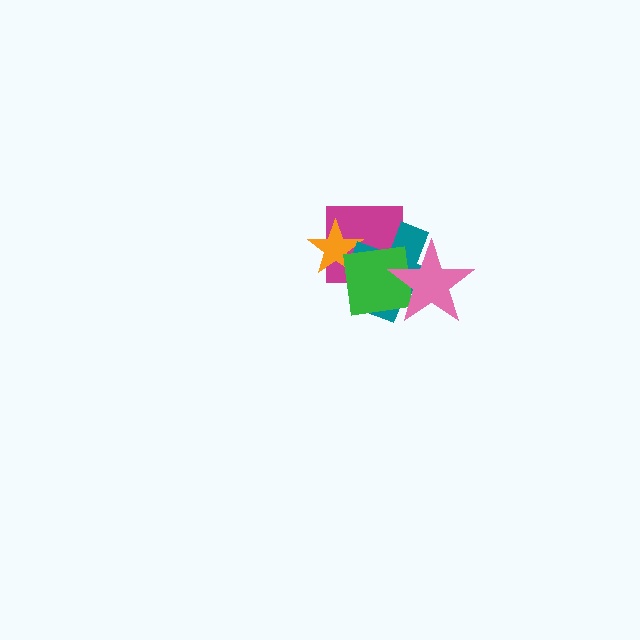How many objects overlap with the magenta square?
3 objects overlap with the magenta square.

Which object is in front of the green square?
The pink star is in front of the green square.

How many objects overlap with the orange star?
3 objects overlap with the orange star.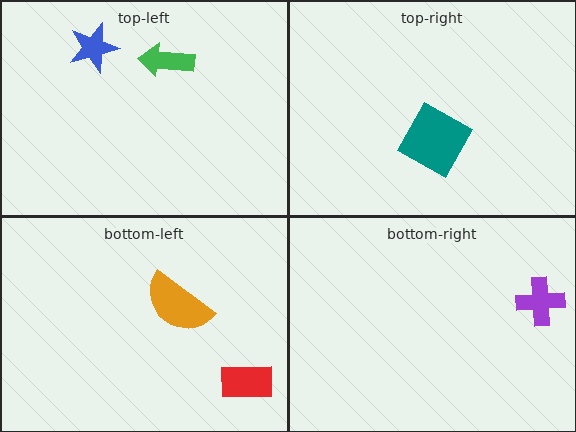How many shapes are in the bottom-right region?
1.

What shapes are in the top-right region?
The teal square.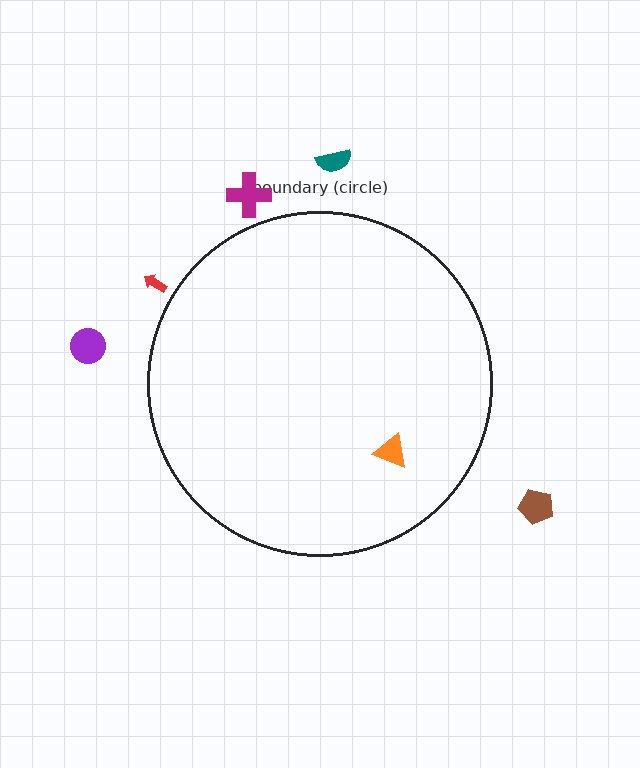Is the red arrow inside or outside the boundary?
Outside.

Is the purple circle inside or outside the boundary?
Outside.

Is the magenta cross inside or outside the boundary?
Outside.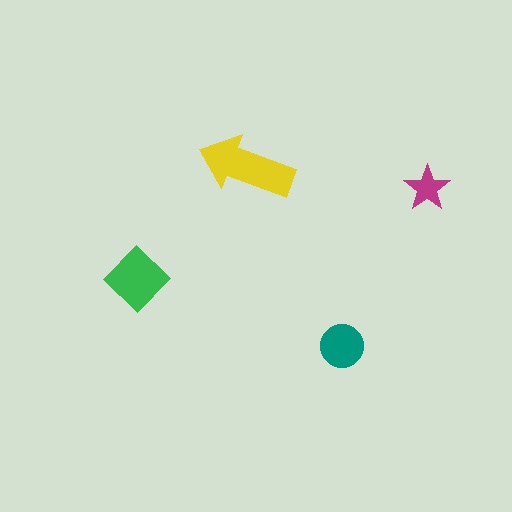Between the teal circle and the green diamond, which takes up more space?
The green diamond.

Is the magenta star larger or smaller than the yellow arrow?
Smaller.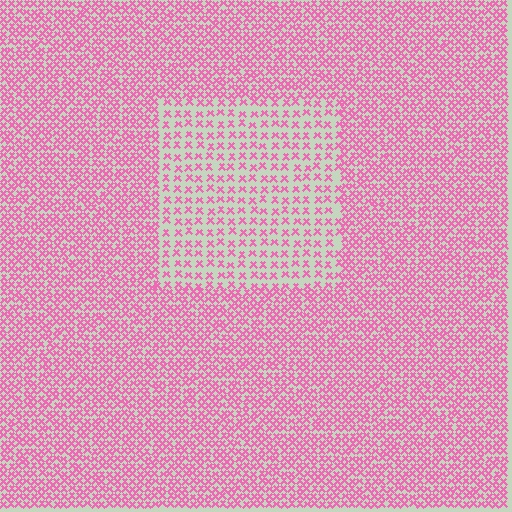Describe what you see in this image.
The image contains small pink elements arranged at two different densities. A rectangle-shaped region is visible where the elements are less densely packed than the surrounding area.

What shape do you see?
I see a rectangle.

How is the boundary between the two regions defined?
The boundary is defined by a change in element density (approximately 2.0x ratio). All elements are the same color, size, and shape.